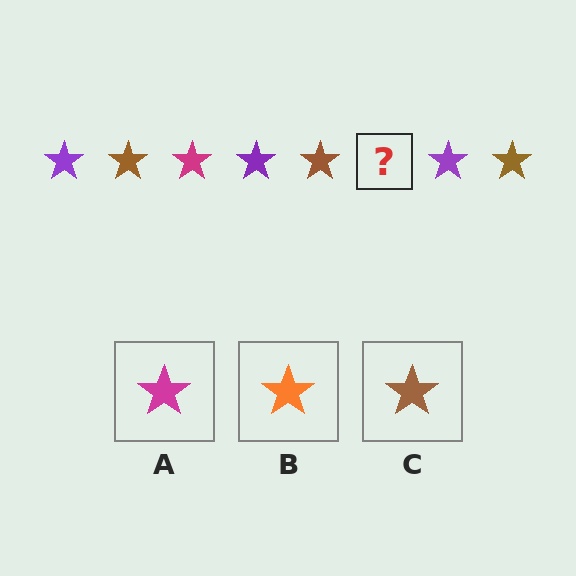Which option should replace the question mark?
Option A.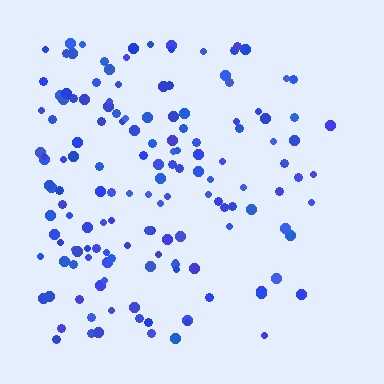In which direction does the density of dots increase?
From right to left, with the left side densest.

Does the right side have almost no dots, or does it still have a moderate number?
Still a moderate number, just noticeably fewer than the left.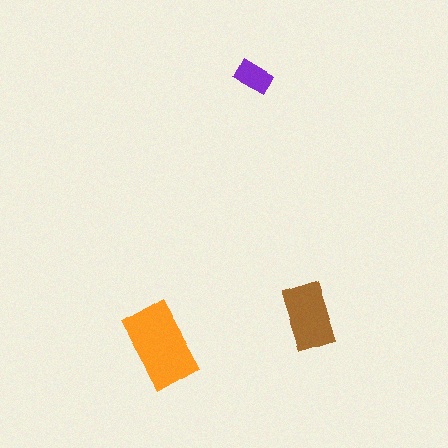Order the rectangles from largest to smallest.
the orange one, the brown one, the purple one.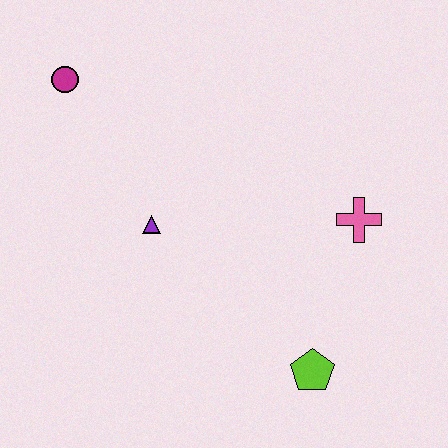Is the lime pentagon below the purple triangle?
Yes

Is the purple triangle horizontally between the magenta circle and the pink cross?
Yes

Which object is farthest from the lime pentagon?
The magenta circle is farthest from the lime pentagon.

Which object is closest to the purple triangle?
The magenta circle is closest to the purple triangle.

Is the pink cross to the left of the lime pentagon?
No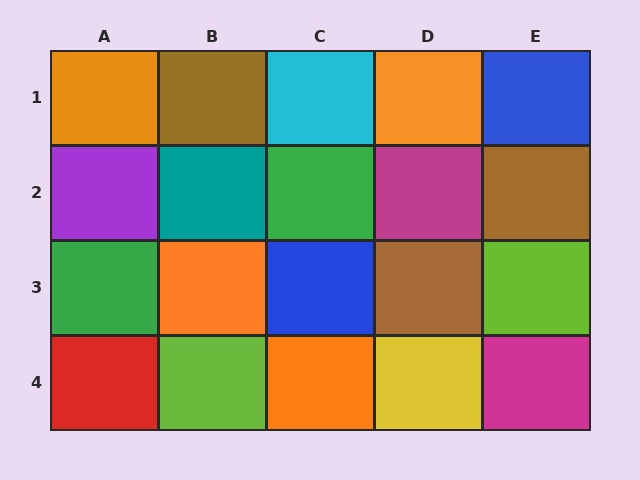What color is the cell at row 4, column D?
Yellow.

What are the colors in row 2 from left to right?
Purple, teal, green, magenta, brown.